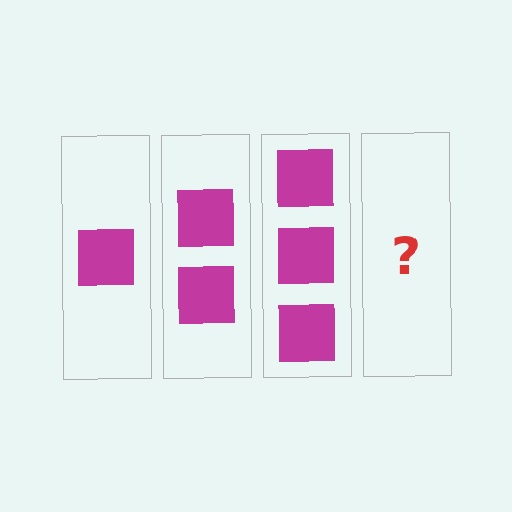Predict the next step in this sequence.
The next step is 4 squares.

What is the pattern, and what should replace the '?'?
The pattern is that each step adds one more square. The '?' should be 4 squares.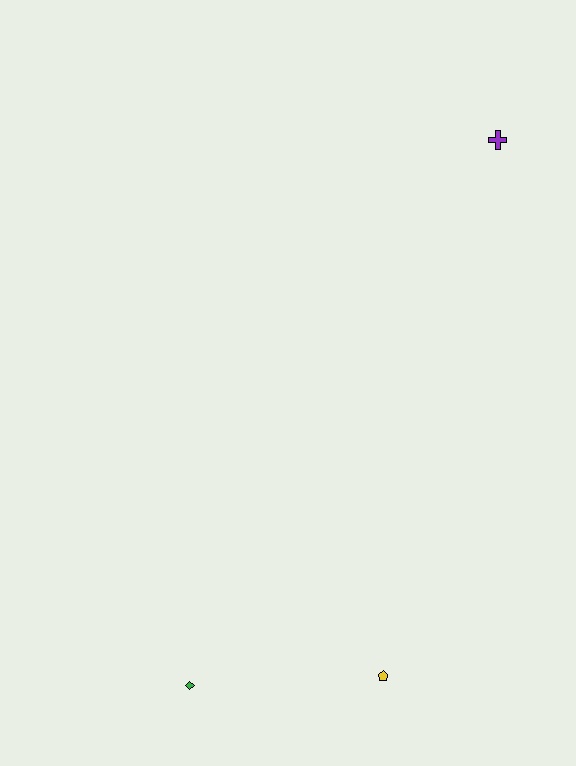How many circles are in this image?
There are no circles.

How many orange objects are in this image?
There are no orange objects.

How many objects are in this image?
There are 3 objects.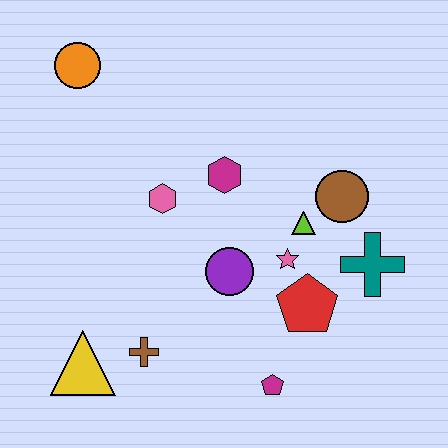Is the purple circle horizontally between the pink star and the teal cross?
No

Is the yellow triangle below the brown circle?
Yes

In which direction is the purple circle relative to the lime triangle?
The purple circle is to the left of the lime triangle.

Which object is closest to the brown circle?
The lime triangle is closest to the brown circle.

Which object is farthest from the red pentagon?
The orange circle is farthest from the red pentagon.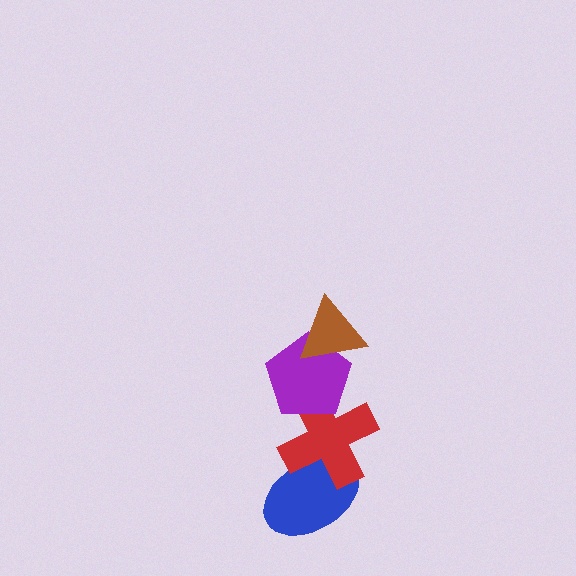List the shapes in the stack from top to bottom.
From top to bottom: the brown triangle, the purple pentagon, the red cross, the blue ellipse.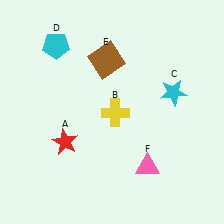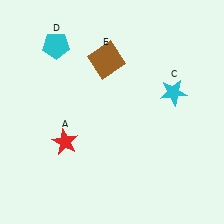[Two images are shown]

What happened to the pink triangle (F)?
The pink triangle (F) was removed in Image 2. It was in the bottom-right area of Image 1.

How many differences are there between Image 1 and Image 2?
There are 2 differences between the two images.